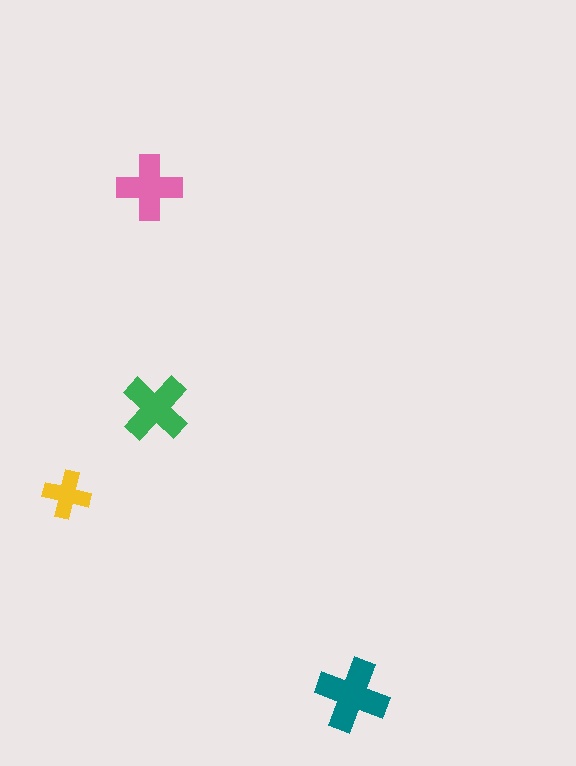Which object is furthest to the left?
The yellow cross is leftmost.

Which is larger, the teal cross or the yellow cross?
The teal one.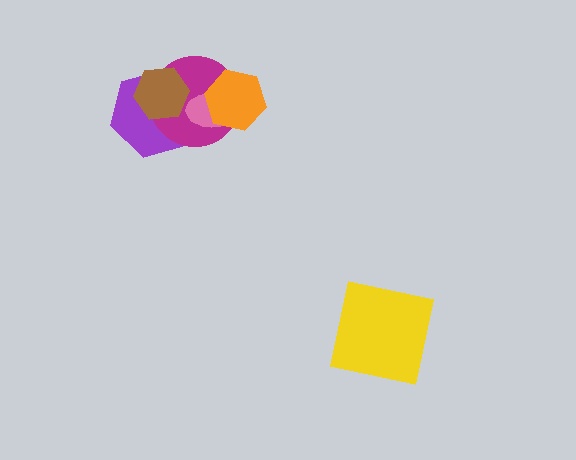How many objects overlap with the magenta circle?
4 objects overlap with the magenta circle.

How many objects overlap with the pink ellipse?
3 objects overlap with the pink ellipse.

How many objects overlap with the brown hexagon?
2 objects overlap with the brown hexagon.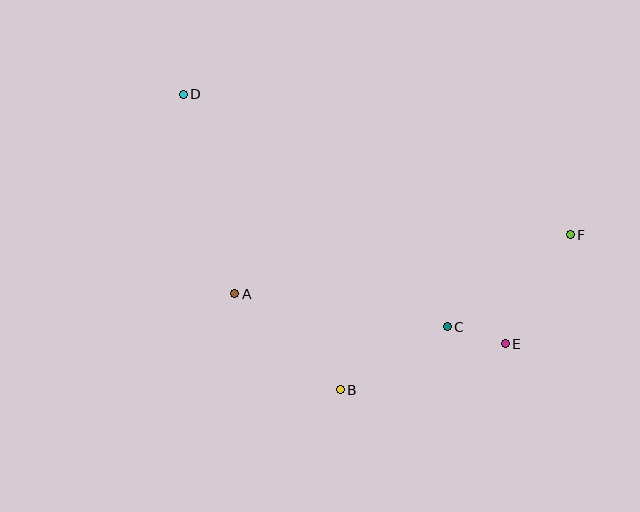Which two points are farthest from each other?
Points D and F are farthest from each other.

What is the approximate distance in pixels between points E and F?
The distance between E and F is approximately 127 pixels.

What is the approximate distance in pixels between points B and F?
The distance between B and F is approximately 277 pixels.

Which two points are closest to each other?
Points C and E are closest to each other.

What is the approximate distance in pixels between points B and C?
The distance between B and C is approximately 124 pixels.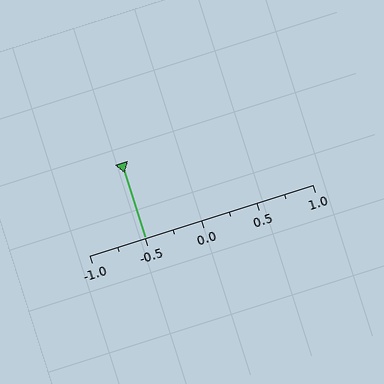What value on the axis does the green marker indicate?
The marker indicates approximately -0.5.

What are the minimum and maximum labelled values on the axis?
The axis runs from -1.0 to 1.0.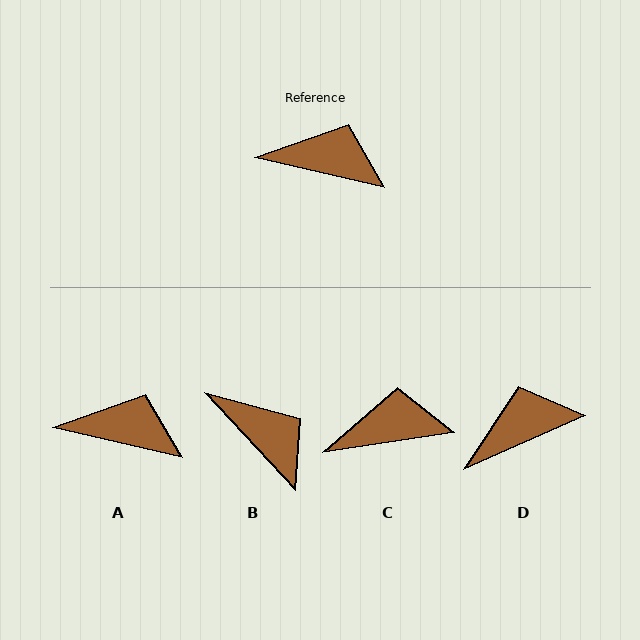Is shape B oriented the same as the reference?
No, it is off by about 35 degrees.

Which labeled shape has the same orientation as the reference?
A.